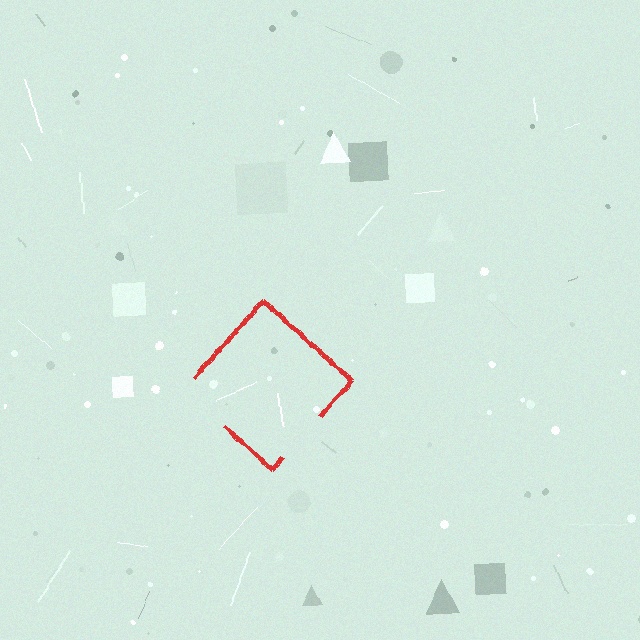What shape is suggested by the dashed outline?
The dashed outline suggests a diamond.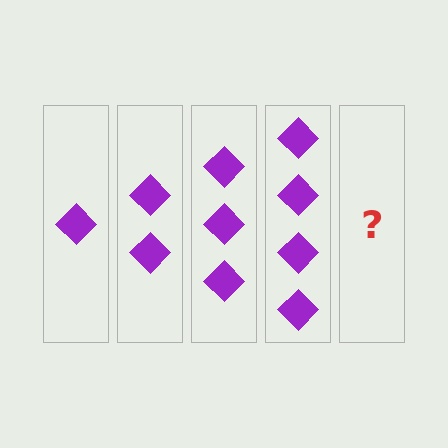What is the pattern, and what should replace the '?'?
The pattern is that each step adds one more diamond. The '?' should be 5 diamonds.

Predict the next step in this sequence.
The next step is 5 diamonds.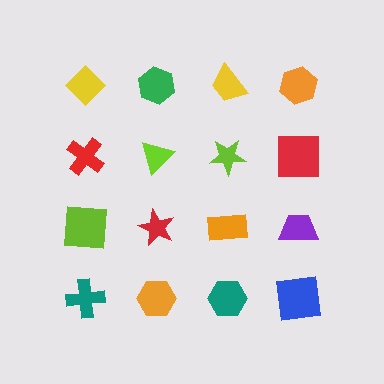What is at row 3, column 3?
An orange rectangle.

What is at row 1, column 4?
An orange hexagon.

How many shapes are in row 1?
4 shapes.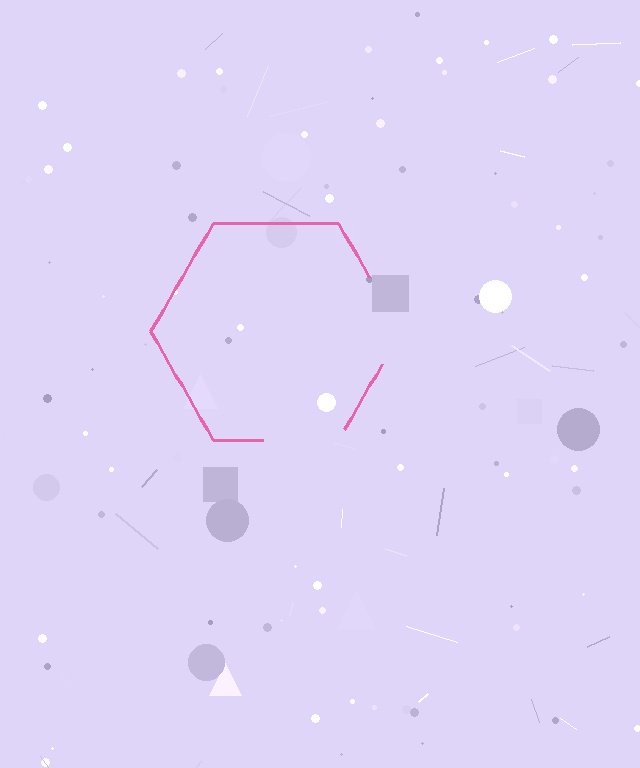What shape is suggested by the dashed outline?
The dashed outline suggests a hexagon.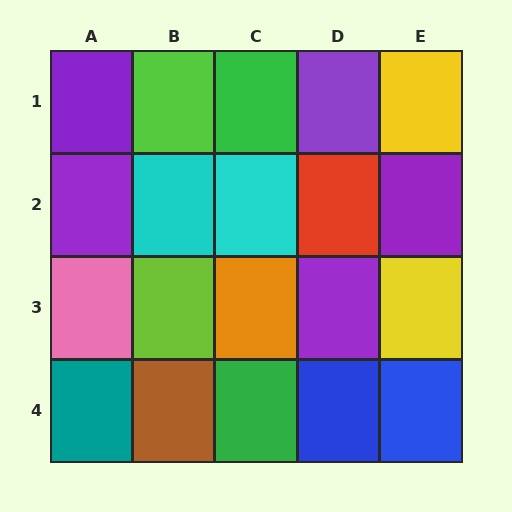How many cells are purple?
5 cells are purple.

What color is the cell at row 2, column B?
Cyan.